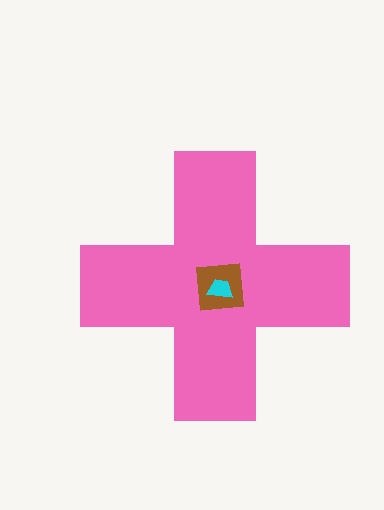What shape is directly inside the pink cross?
The brown square.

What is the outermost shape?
The pink cross.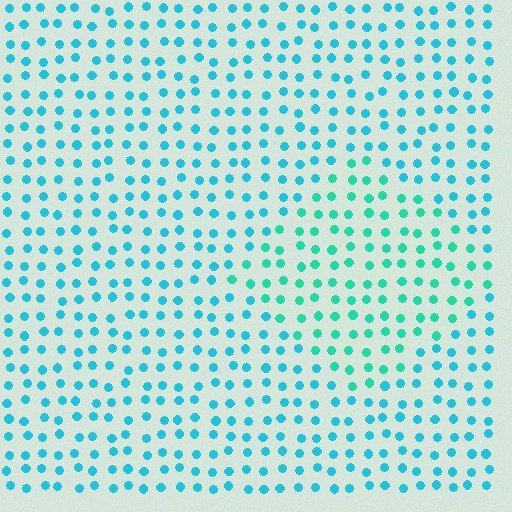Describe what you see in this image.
The image is filled with small cyan elements in a uniform arrangement. A diamond-shaped region is visible where the elements are tinted to a slightly different hue, forming a subtle color boundary.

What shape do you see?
I see a diamond.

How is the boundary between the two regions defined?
The boundary is defined purely by a slight shift in hue (about 26 degrees). Spacing, size, and orientation are identical on both sides.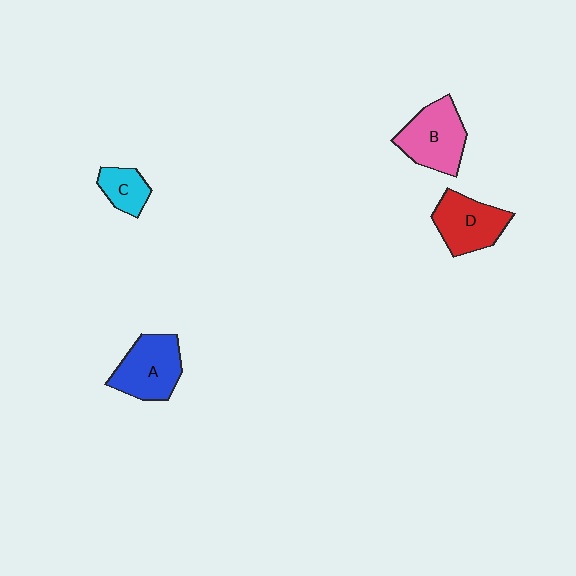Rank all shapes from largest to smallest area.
From largest to smallest: B (pink), A (blue), D (red), C (cyan).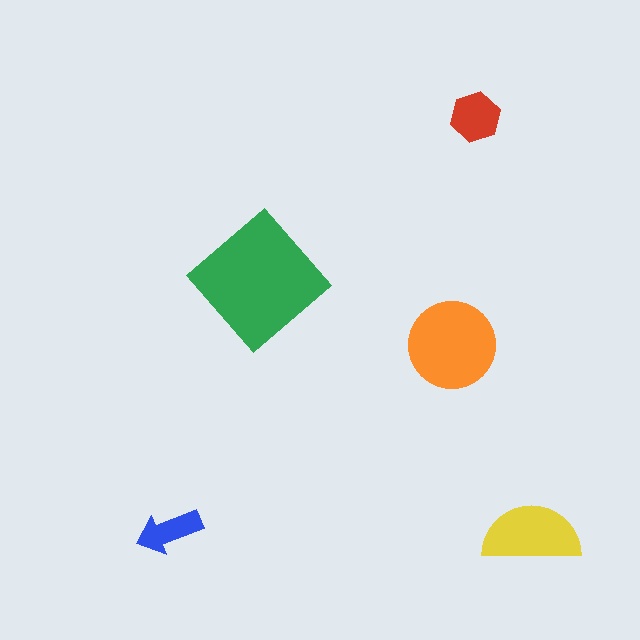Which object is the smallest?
The blue arrow.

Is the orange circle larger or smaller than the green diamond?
Smaller.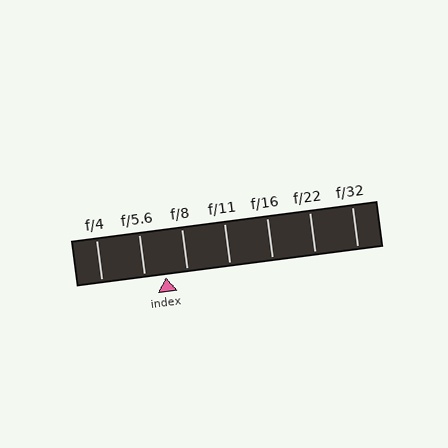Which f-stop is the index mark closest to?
The index mark is closest to f/5.6.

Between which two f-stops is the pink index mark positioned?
The index mark is between f/5.6 and f/8.